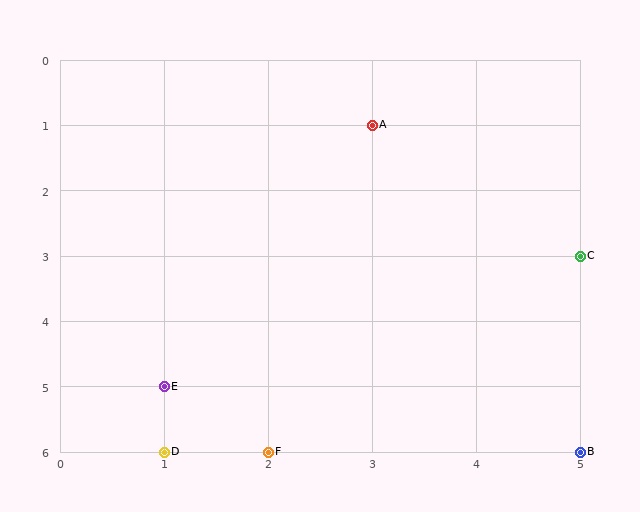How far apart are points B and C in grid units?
Points B and C are 3 rows apart.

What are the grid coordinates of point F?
Point F is at grid coordinates (2, 6).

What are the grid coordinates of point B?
Point B is at grid coordinates (5, 6).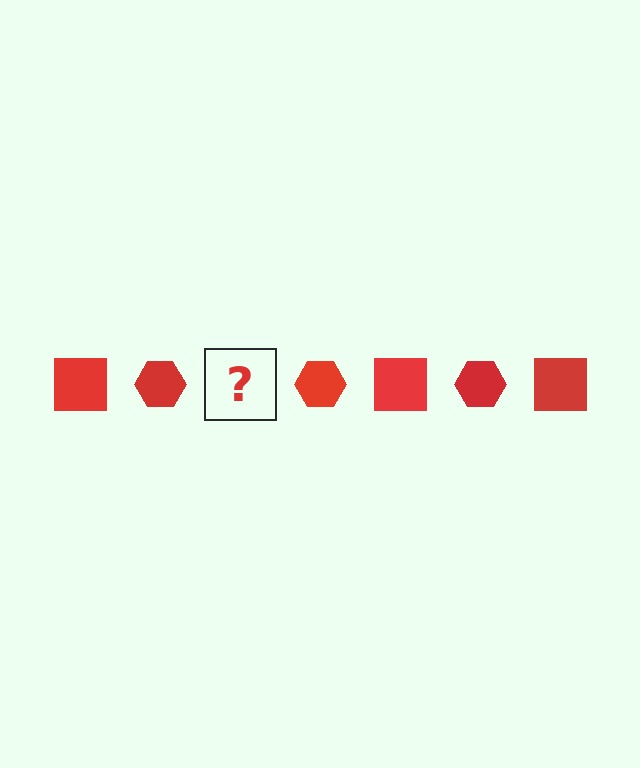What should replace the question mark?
The question mark should be replaced with a red square.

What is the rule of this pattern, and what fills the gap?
The rule is that the pattern cycles through square, hexagon shapes in red. The gap should be filled with a red square.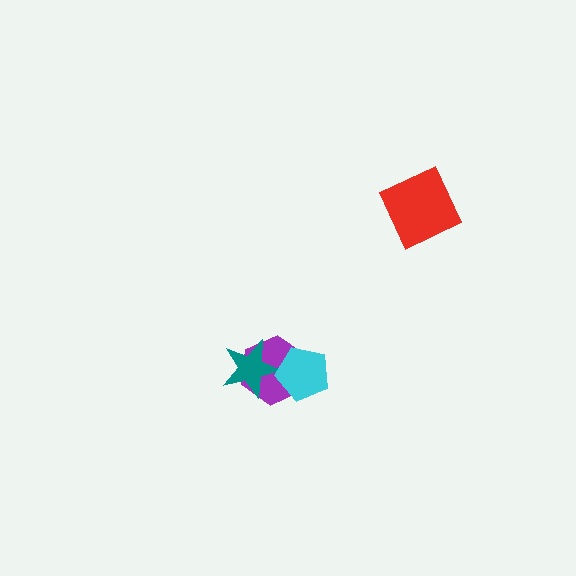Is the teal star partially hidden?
Yes, it is partially covered by another shape.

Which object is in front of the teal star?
The cyan pentagon is in front of the teal star.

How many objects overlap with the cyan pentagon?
2 objects overlap with the cyan pentagon.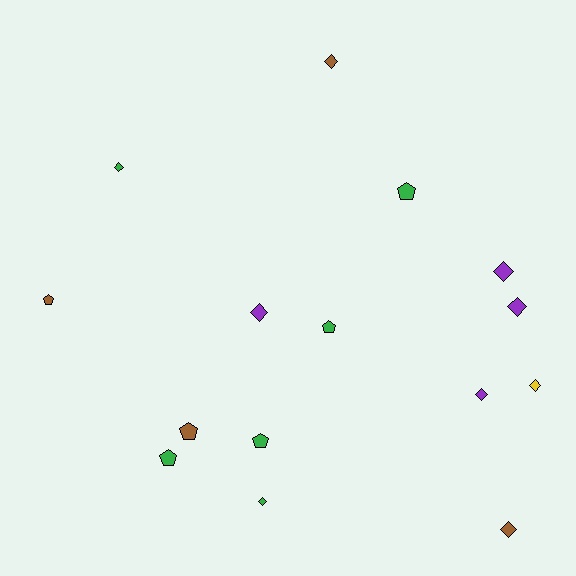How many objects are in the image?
There are 15 objects.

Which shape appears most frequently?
Diamond, with 9 objects.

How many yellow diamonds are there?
There is 1 yellow diamond.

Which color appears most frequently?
Green, with 6 objects.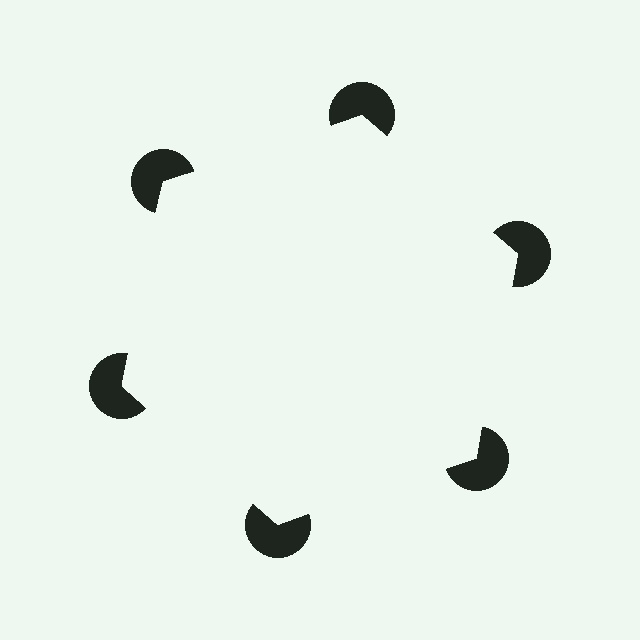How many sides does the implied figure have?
6 sides.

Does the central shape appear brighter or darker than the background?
It typically appears slightly brighter than the background, even though no actual brightness change is drawn.